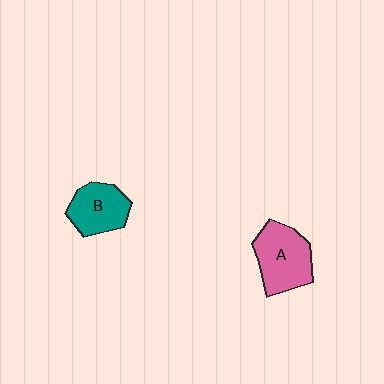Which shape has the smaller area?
Shape B (teal).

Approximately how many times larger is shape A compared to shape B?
Approximately 1.3 times.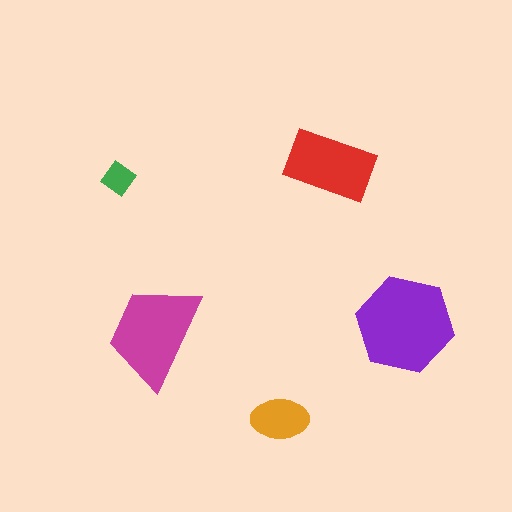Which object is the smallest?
The green diamond.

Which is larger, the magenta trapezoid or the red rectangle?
The magenta trapezoid.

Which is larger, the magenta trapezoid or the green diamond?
The magenta trapezoid.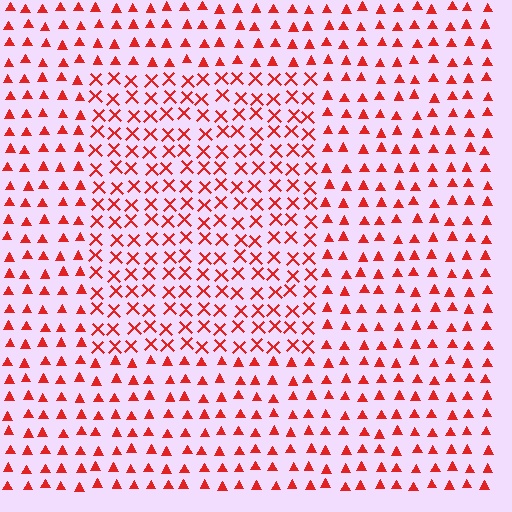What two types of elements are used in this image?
The image uses X marks inside the rectangle region and triangles outside it.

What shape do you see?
I see a rectangle.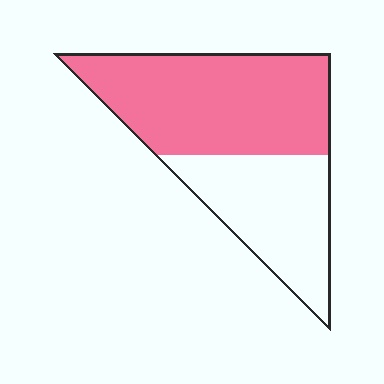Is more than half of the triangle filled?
Yes.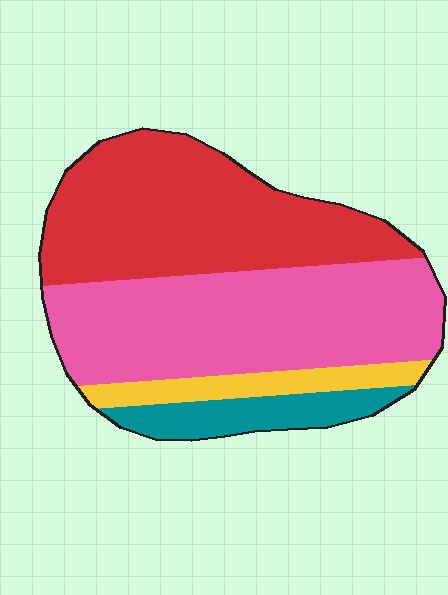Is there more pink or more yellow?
Pink.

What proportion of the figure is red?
Red covers 39% of the figure.